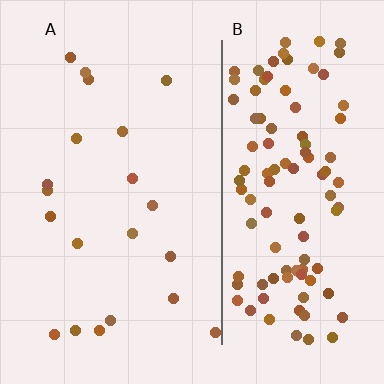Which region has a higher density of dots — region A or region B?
B (the right).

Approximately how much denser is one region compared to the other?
Approximately 5.6× — region B over region A.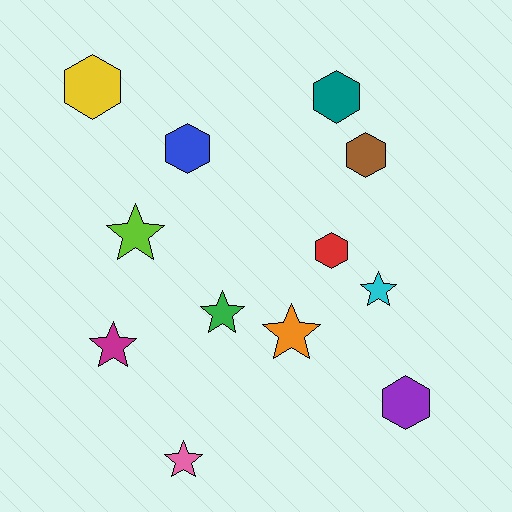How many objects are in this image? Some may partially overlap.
There are 12 objects.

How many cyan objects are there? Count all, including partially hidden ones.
There is 1 cyan object.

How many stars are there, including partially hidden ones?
There are 6 stars.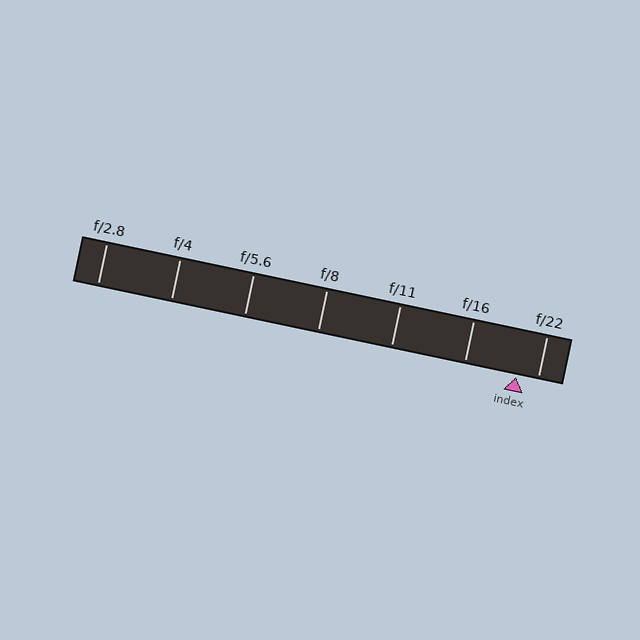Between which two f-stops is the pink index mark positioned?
The index mark is between f/16 and f/22.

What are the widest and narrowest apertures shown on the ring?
The widest aperture shown is f/2.8 and the narrowest is f/22.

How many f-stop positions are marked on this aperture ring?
There are 7 f-stop positions marked.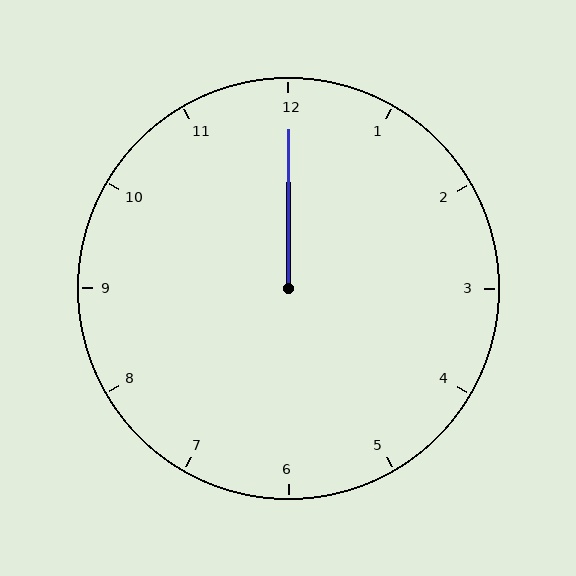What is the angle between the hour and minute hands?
Approximately 0 degrees.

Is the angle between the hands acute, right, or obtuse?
It is acute.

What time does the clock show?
12:00.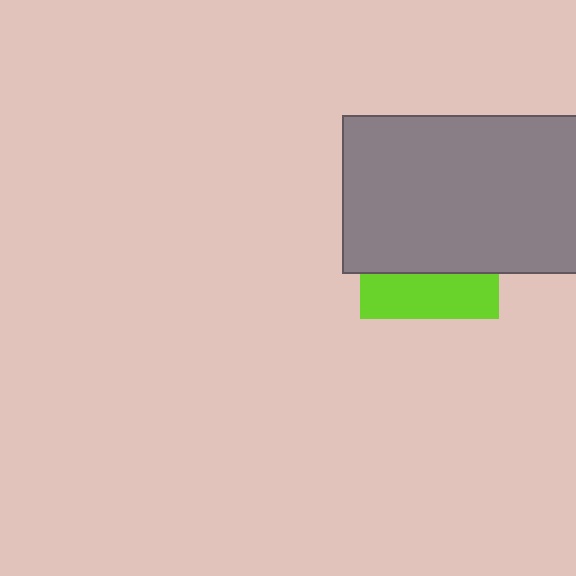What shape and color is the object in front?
The object in front is a gray rectangle.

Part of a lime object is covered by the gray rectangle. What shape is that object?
It is a square.